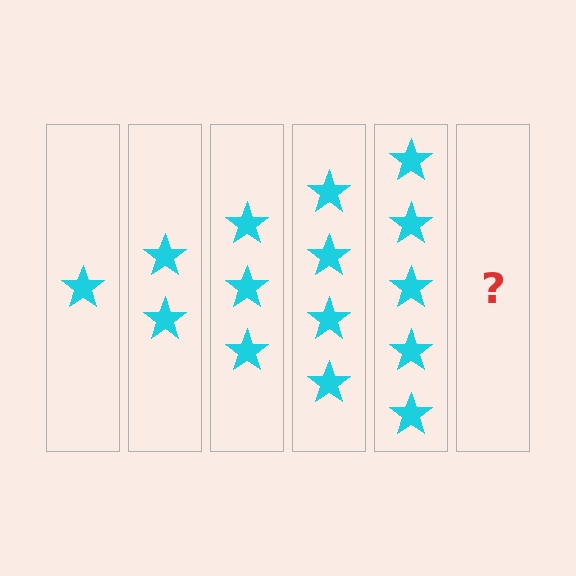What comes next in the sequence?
The next element should be 6 stars.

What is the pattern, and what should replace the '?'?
The pattern is that each step adds one more star. The '?' should be 6 stars.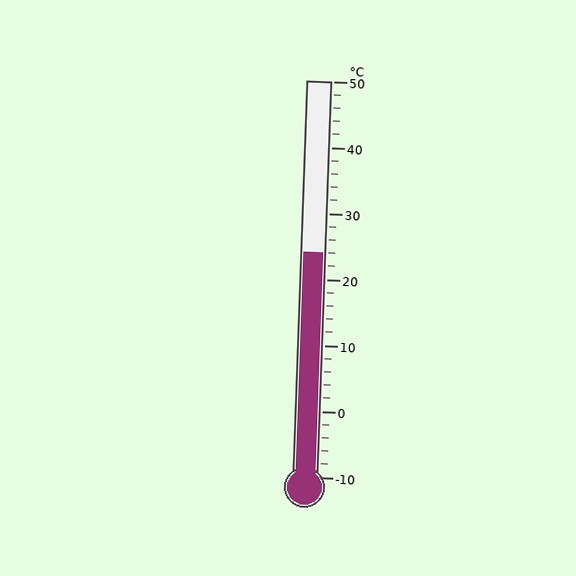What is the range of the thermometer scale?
The thermometer scale ranges from -10°C to 50°C.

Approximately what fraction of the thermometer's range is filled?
The thermometer is filled to approximately 55% of its range.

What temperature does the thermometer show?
The thermometer shows approximately 24°C.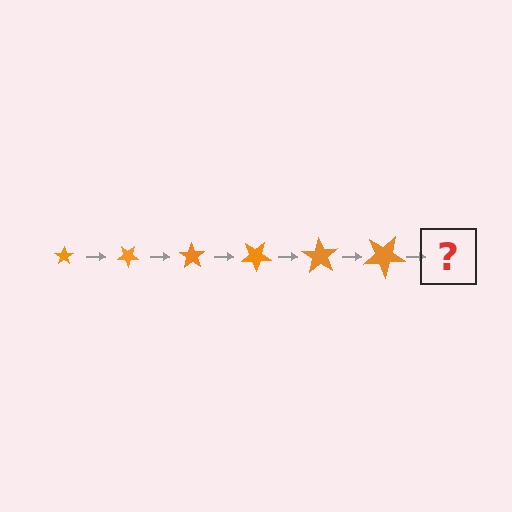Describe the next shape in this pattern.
It should be a star, larger than the previous one and rotated 210 degrees from the start.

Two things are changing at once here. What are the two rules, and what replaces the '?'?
The two rules are that the star grows larger each step and it rotates 35 degrees each step. The '?' should be a star, larger than the previous one and rotated 210 degrees from the start.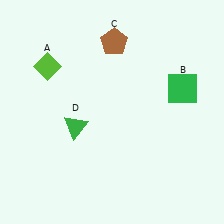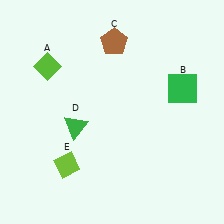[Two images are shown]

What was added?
A lime diamond (E) was added in Image 2.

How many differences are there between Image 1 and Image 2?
There is 1 difference between the two images.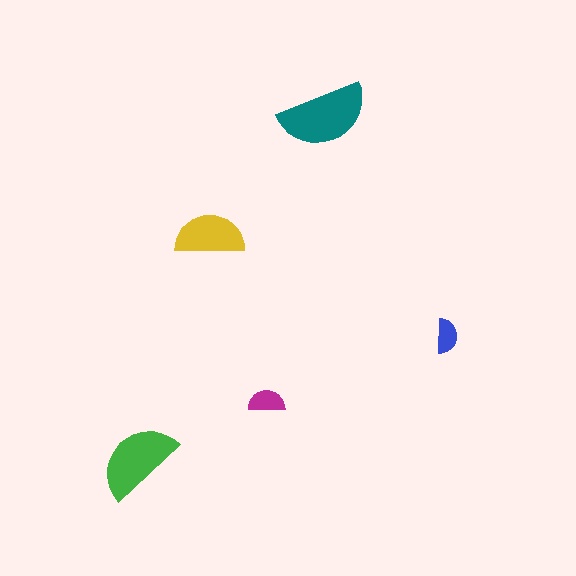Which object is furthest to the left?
The green semicircle is leftmost.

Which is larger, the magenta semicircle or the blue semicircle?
The magenta one.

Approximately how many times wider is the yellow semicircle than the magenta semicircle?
About 2 times wider.